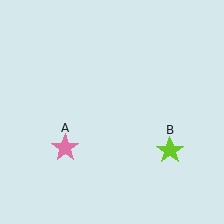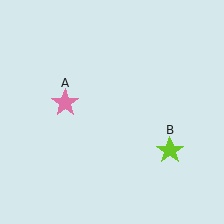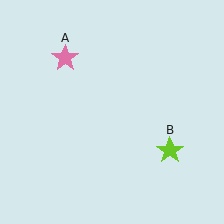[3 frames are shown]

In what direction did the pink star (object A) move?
The pink star (object A) moved up.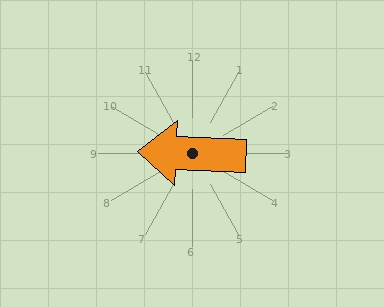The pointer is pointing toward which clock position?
Roughly 9 o'clock.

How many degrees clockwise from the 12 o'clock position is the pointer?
Approximately 272 degrees.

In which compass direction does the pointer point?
West.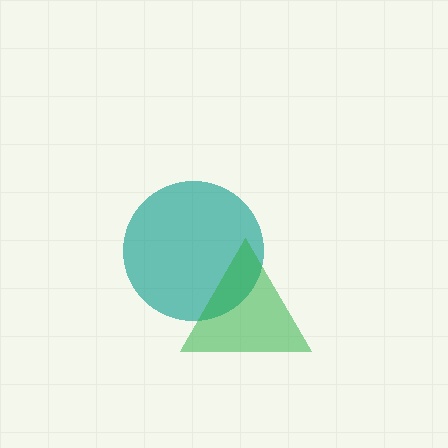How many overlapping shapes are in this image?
There are 2 overlapping shapes in the image.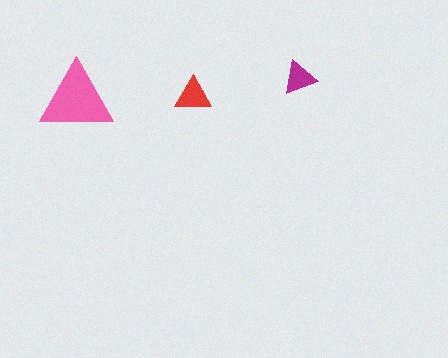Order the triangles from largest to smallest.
the pink one, the red one, the magenta one.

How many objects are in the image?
There are 3 objects in the image.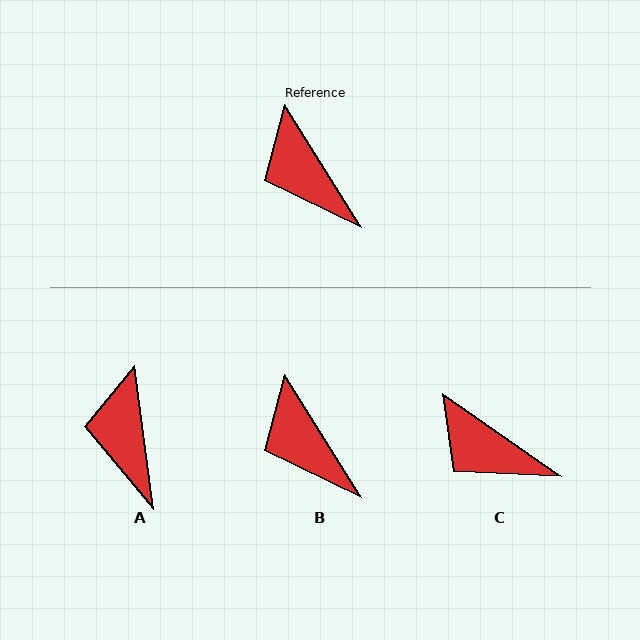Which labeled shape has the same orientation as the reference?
B.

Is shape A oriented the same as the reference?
No, it is off by about 24 degrees.